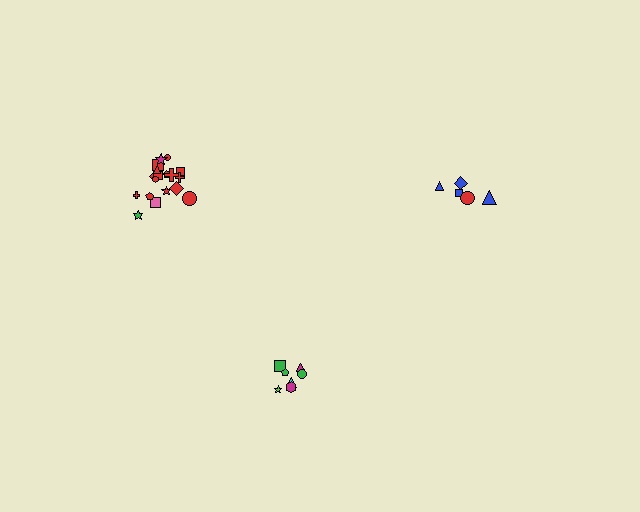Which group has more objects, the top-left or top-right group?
The top-left group.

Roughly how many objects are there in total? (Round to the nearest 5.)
Roughly 30 objects in total.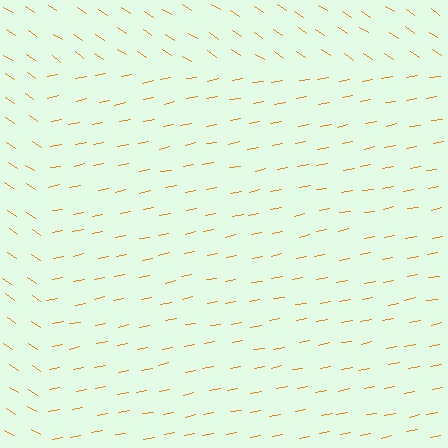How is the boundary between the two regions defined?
The boundary is defined purely by a change in line orientation (approximately 45 degrees difference). All lines are the same color and thickness.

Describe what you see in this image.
The image is filled with small orange line segments. A rectangle region in the image has lines oriented differently from the surrounding lines, creating a visible texture boundary.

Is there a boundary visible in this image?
Yes, there is a texture boundary formed by a change in line orientation.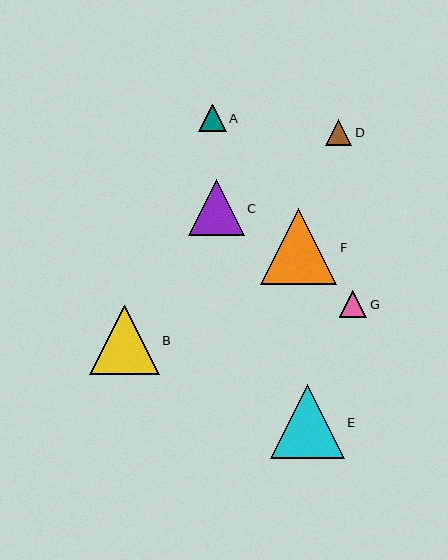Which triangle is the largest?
Triangle F is the largest with a size of approximately 76 pixels.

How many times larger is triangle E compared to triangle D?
Triangle E is approximately 2.8 times the size of triangle D.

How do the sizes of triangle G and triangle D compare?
Triangle G and triangle D are approximately the same size.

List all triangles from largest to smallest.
From largest to smallest: F, E, B, C, A, G, D.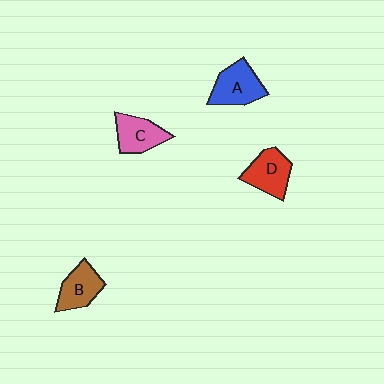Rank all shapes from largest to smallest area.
From largest to smallest: A (blue), D (red), C (pink), B (brown).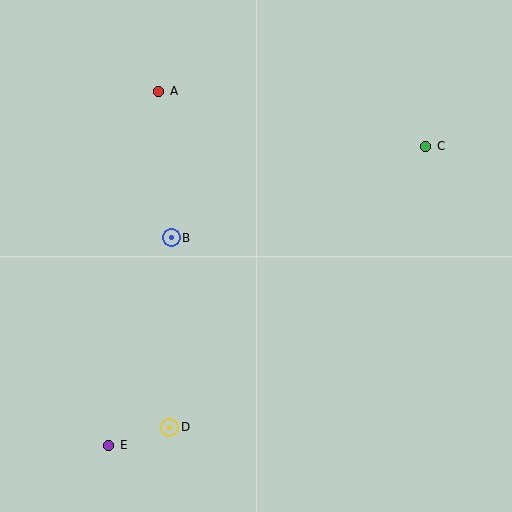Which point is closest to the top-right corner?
Point C is closest to the top-right corner.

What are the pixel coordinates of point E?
Point E is at (109, 445).